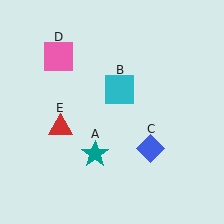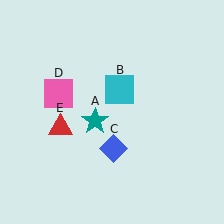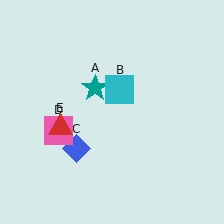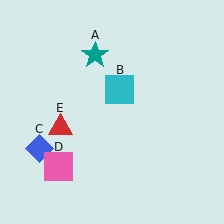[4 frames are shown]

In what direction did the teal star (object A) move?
The teal star (object A) moved up.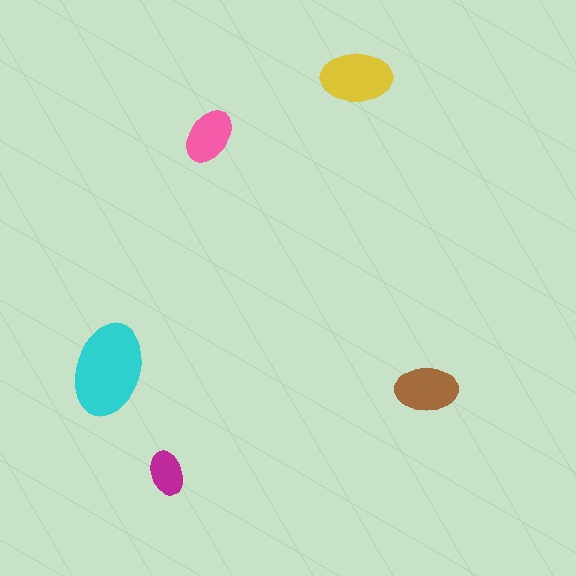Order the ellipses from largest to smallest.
the cyan one, the yellow one, the brown one, the pink one, the magenta one.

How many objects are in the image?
There are 5 objects in the image.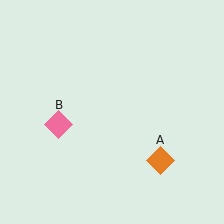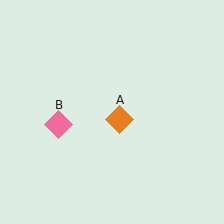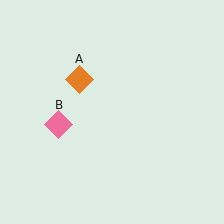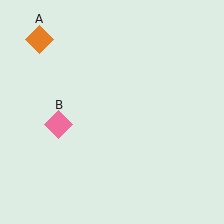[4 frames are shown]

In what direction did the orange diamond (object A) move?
The orange diamond (object A) moved up and to the left.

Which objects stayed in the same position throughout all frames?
Pink diamond (object B) remained stationary.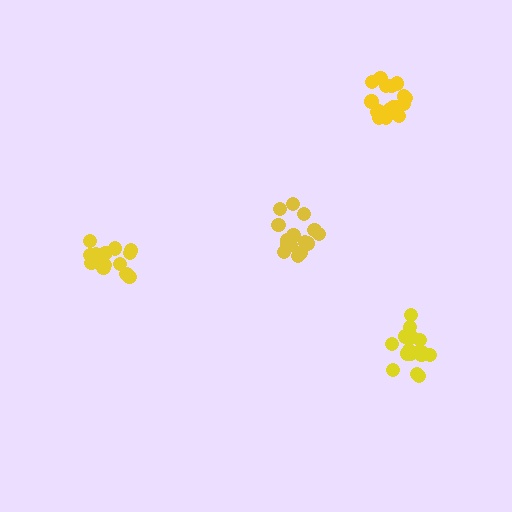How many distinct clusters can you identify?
There are 4 distinct clusters.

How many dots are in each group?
Group 1: 13 dots, Group 2: 15 dots, Group 3: 19 dots, Group 4: 17 dots (64 total).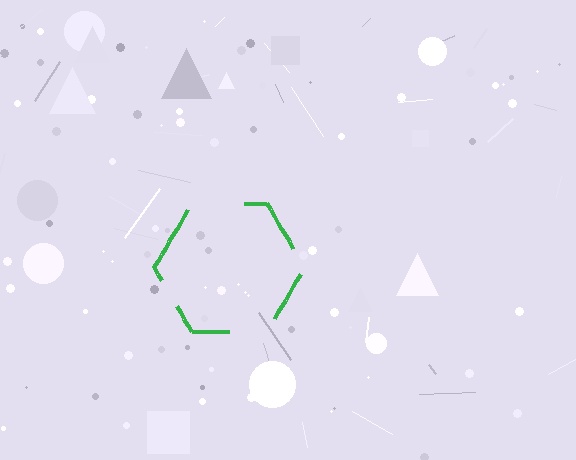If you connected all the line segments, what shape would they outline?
They would outline a hexagon.